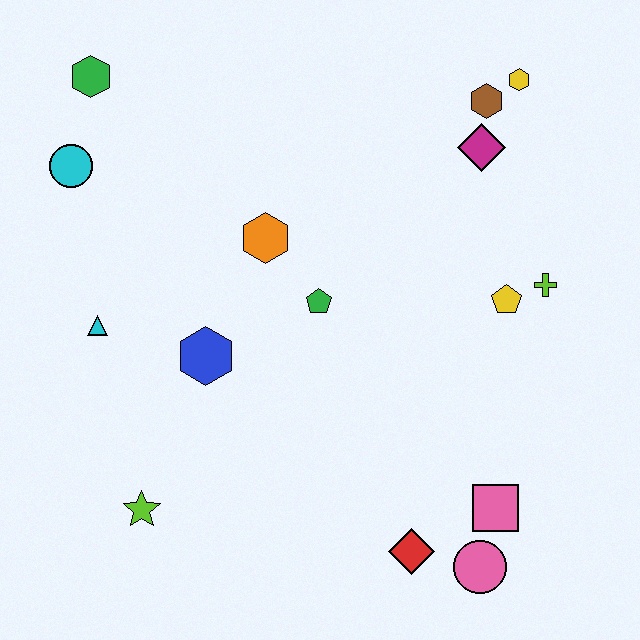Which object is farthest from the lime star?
The yellow hexagon is farthest from the lime star.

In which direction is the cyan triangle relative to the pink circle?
The cyan triangle is to the left of the pink circle.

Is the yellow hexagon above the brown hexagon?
Yes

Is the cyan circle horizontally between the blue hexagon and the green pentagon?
No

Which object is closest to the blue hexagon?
The cyan triangle is closest to the blue hexagon.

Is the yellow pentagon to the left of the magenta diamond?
No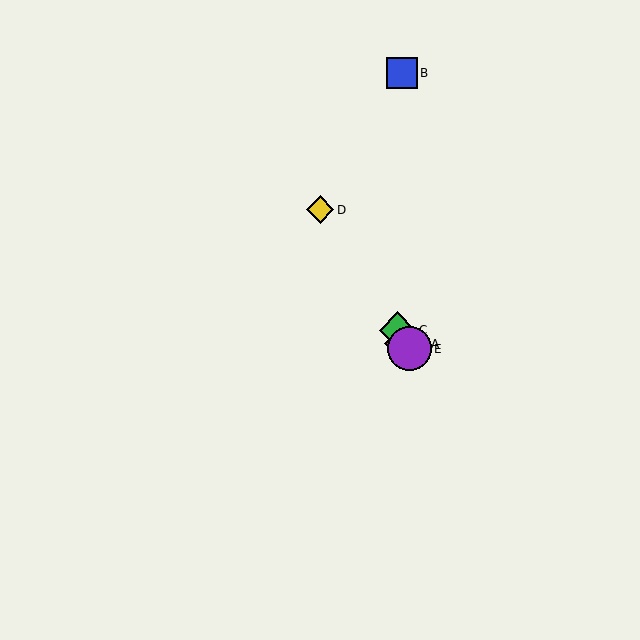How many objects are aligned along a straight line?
4 objects (A, C, D, E) are aligned along a straight line.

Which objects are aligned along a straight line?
Objects A, C, D, E are aligned along a straight line.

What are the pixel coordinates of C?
Object C is at (397, 330).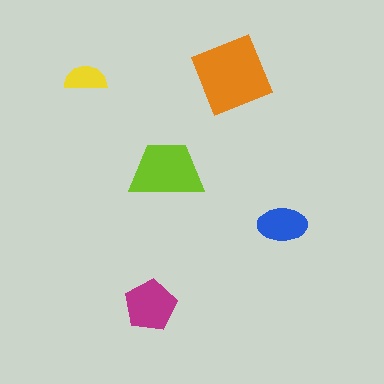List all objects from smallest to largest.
The yellow semicircle, the blue ellipse, the magenta pentagon, the lime trapezoid, the orange square.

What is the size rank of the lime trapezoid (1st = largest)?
2nd.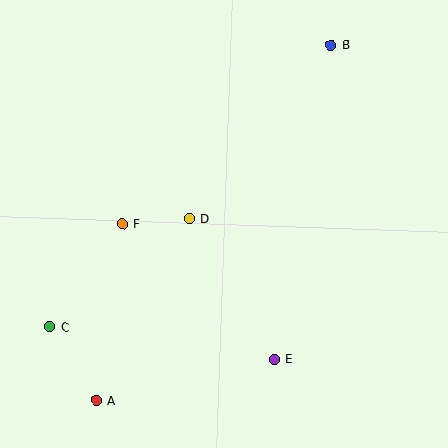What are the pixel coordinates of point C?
Point C is at (50, 327).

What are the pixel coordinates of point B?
Point B is at (331, 45).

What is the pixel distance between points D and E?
The distance between D and E is 164 pixels.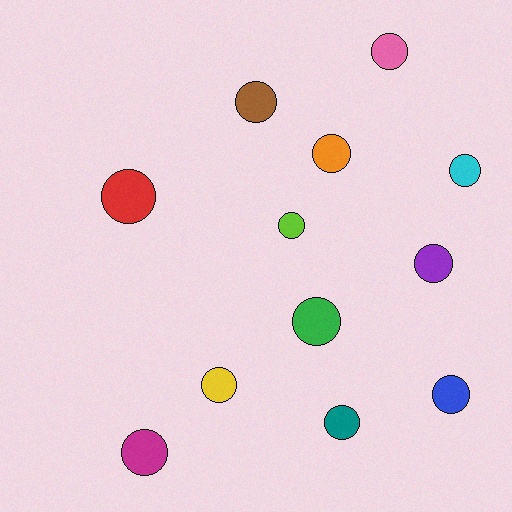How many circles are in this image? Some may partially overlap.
There are 12 circles.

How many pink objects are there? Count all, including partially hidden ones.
There is 1 pink object.